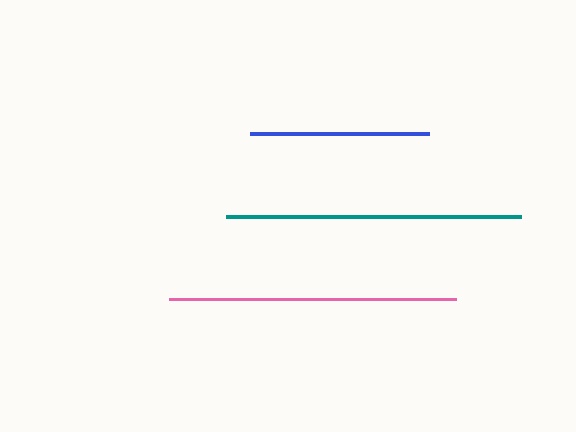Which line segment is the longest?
The teal line is the longest at approximately 294 pixels.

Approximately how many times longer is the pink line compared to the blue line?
The pink line is approximately 1.6 times the length of the blue line.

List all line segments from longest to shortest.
From longest to shortest: teal, pink, blue.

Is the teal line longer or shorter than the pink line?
The teal line is longer than the pink line.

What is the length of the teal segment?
The teal segment is approximately 294 pixels long.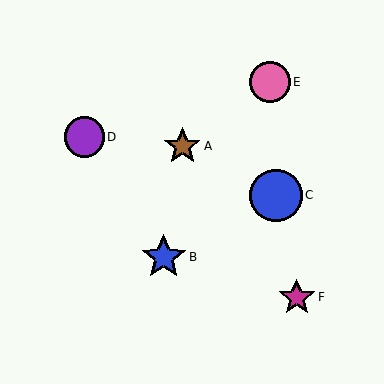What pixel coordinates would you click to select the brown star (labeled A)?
Click at (182, 146) to select the brown star A.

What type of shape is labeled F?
Shape F is a magenta star.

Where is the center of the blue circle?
The center of the blue circle is at (276, 195).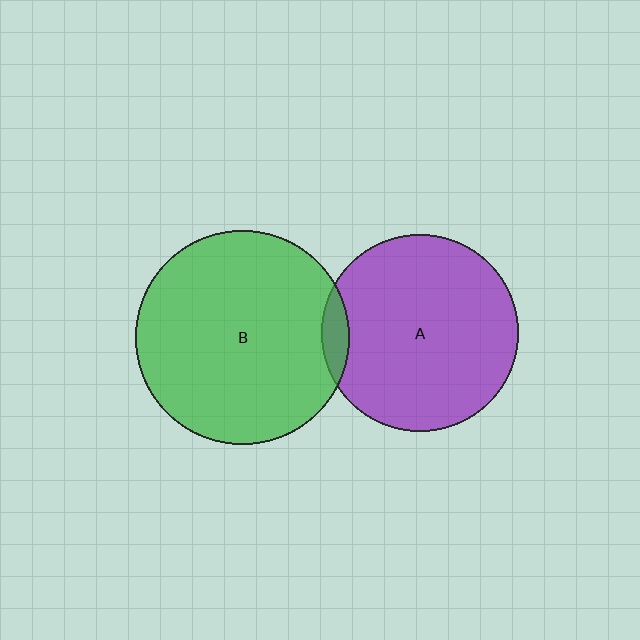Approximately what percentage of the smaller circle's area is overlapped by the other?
Approximately 5%.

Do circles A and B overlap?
Yes.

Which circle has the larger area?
Circle B (green).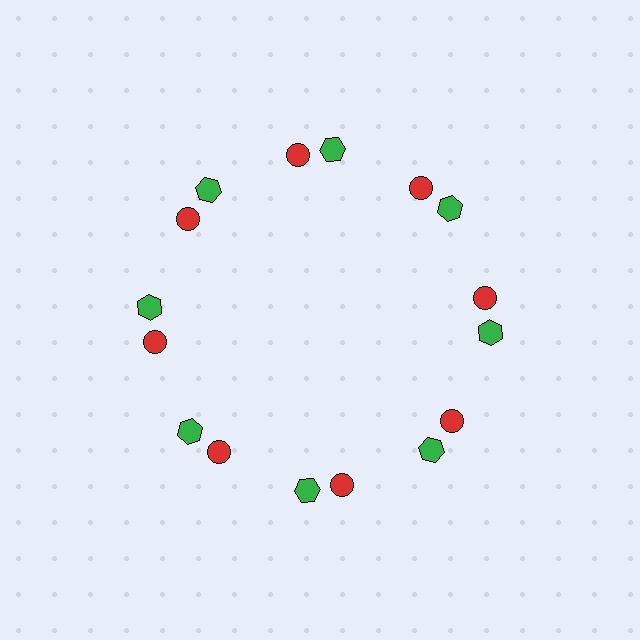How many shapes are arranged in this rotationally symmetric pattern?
There are 16 shapes, arranged in 8 groups of 2.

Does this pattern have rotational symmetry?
Yes, this pattern has 8-fold rotational symmetry. It looks the same after rotating 45 degrees around the center.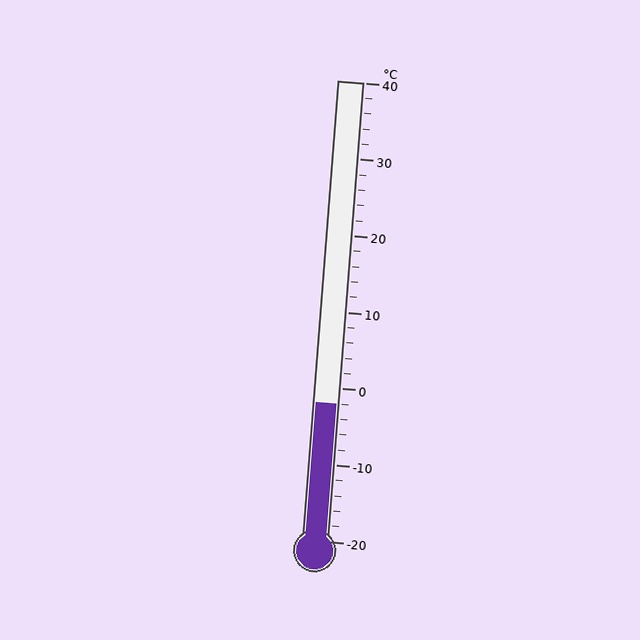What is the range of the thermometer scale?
The thermometer scale ranges from -20°C to 40°C.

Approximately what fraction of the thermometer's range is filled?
The thermometer is filled to approximately 30% of its range.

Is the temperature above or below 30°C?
The temperature is below 30°C.